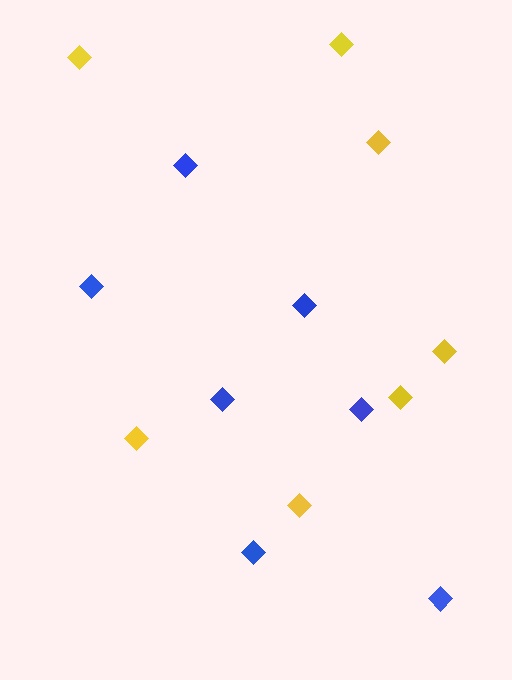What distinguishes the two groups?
There are 2 groups: one group of blue diamonds (7) and one group of yellow diamonds (7).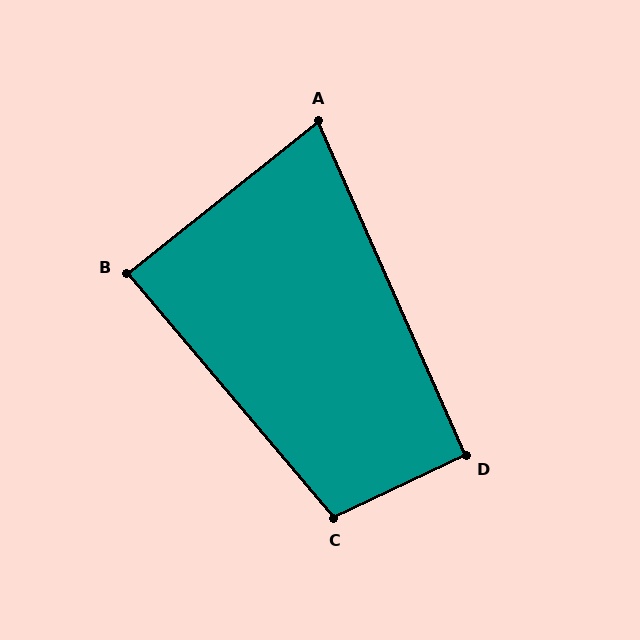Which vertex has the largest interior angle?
C, at approximately 105 degrees.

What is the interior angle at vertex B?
Approximately 88 degrees (approximately right).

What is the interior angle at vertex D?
Approximately 92 degrees (approximately right).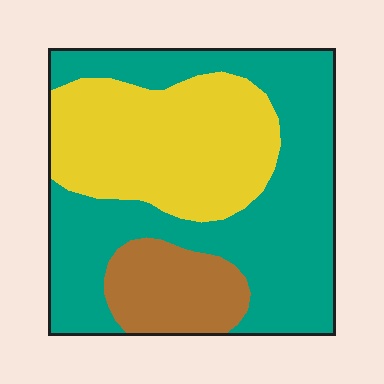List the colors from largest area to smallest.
From largest to smallest: teal, yellow, brown.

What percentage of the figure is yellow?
Yellow covers roughly 35% of the figure.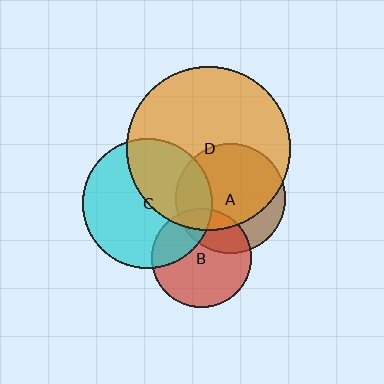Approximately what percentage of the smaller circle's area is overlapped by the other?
Approximately 30%.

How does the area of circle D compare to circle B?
Approximately 2.7 times.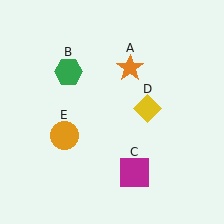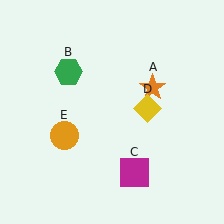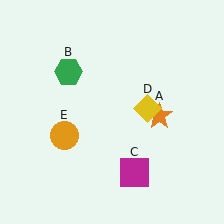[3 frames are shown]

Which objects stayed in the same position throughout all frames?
Green hexagon (object B) and magenta square (object C) and yellow diamond (object D) and orange circle (object E) remained stationary.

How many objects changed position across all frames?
1 object changed position: orange star (object A).